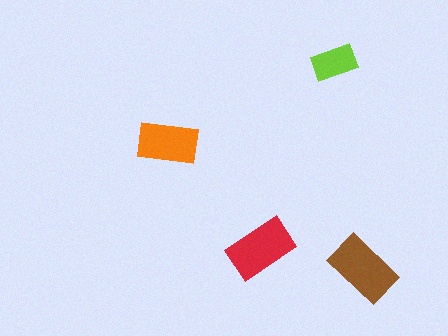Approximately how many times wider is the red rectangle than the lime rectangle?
About 1.5 times wider.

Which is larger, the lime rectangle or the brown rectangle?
The brown one.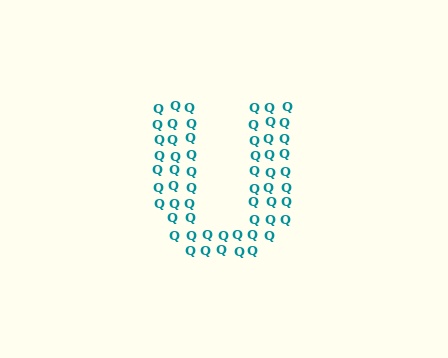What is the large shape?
The large shape is the letter U.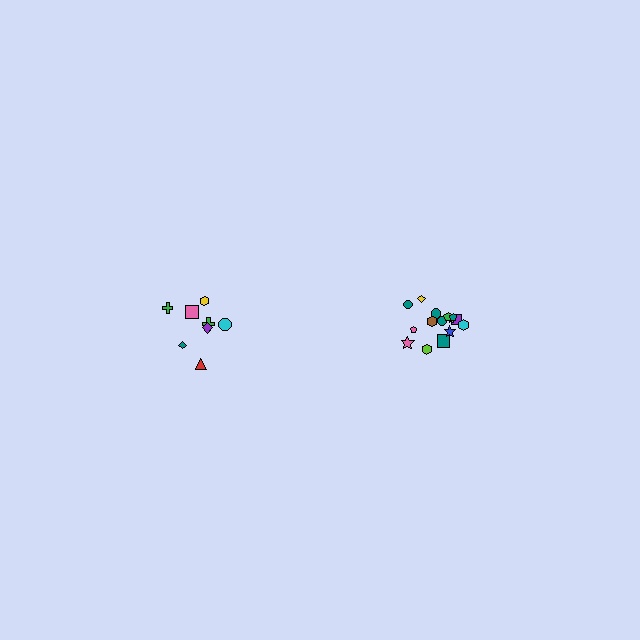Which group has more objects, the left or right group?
The right group.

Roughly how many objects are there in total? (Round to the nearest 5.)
Roughly 25 objects in total.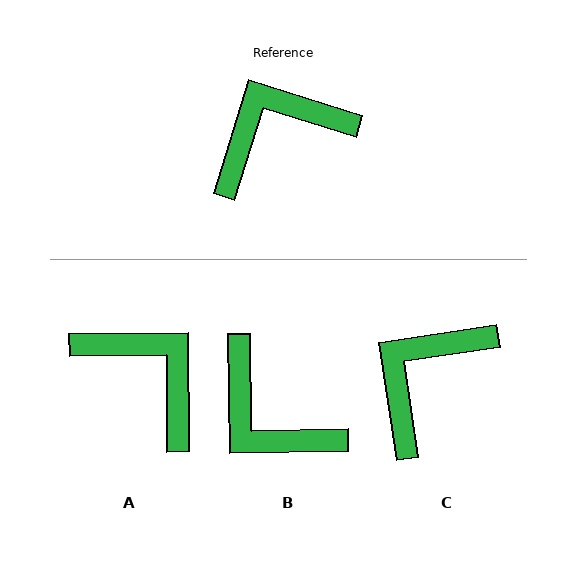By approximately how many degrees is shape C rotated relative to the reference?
Approximately 26 degrees counter-clockwise.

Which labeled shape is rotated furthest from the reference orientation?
B, about 108 degrees away.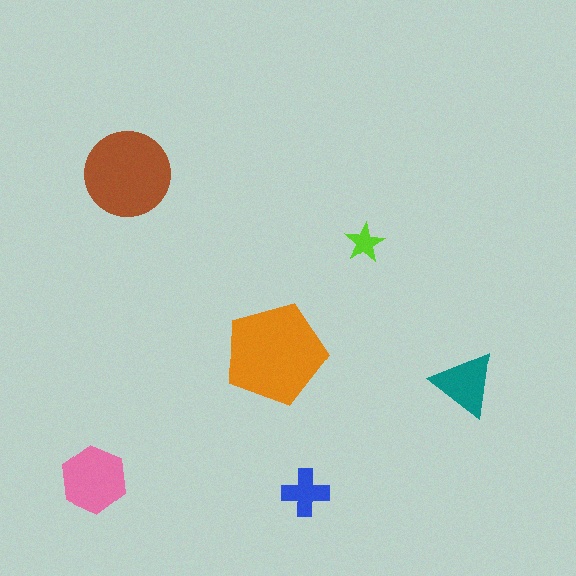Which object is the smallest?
The lime star.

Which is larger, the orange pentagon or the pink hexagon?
The orange pentagon.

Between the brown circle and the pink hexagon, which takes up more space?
The brown circle.